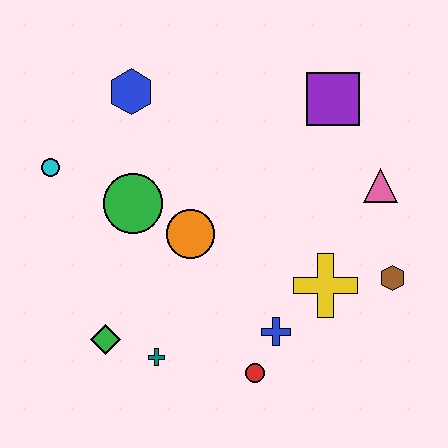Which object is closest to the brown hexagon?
The yellow cross is closest to the brown hexagon.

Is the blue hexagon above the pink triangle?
Yes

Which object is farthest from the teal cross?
The purple square is farthest from the teal cross.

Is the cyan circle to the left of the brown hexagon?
Yes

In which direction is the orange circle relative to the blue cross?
The orange circle is above the blue cross.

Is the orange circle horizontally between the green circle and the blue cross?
Yes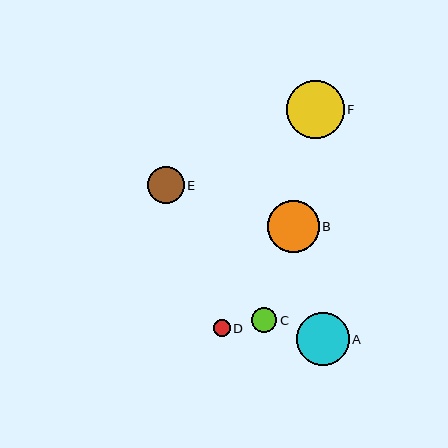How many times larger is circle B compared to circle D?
Circle B is approximately 3.0 times the size of circle D.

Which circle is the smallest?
Circle D is the smallest with a size of approximately 17 pixels.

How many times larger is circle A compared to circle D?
Circle A is approximately 3.1 times the size of circle D.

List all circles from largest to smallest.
From largest to smallest: F, A, B, E, C, D.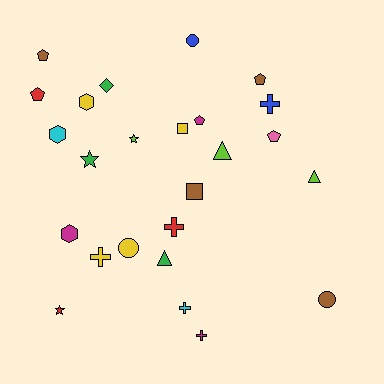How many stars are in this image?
There are 3 stars.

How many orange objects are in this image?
There are no orange objects.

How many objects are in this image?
There are 25 objects.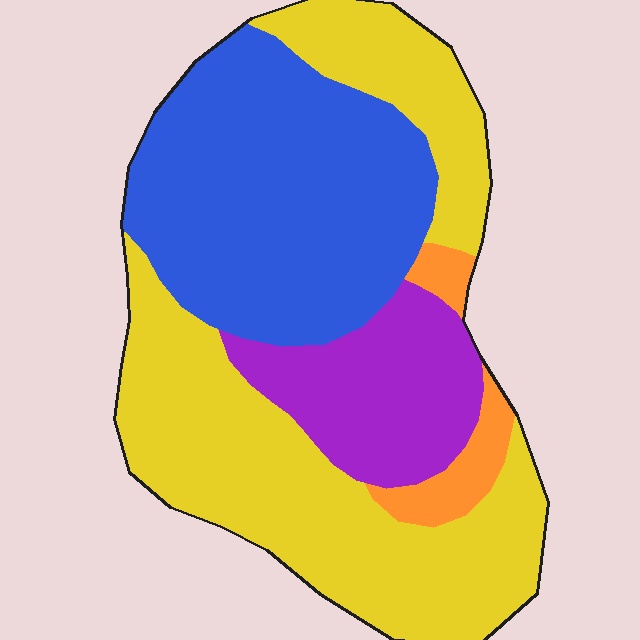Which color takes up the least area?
Orange, at roughly 5%.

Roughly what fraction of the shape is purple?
Purple covers 15% of the shape.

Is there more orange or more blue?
Blue.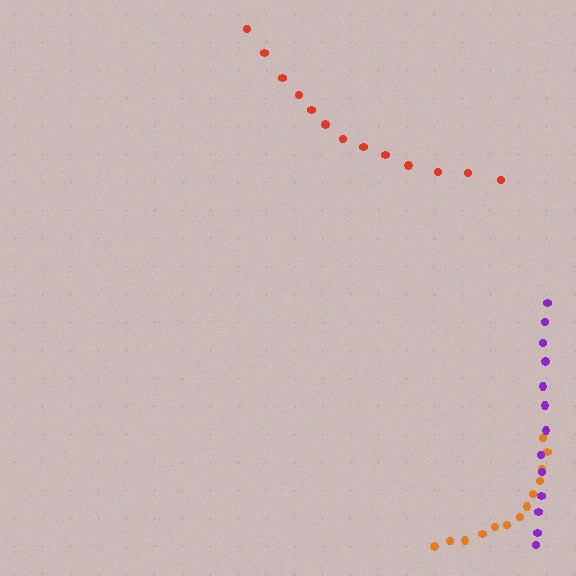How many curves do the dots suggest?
There are 3 distinct paths.